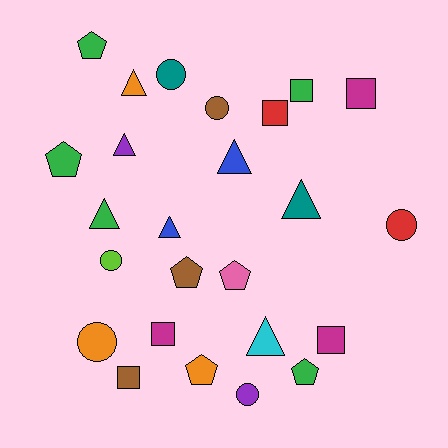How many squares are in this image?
There are 6 squares.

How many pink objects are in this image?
There is 1 pink object.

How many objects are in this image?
There are 25 objects.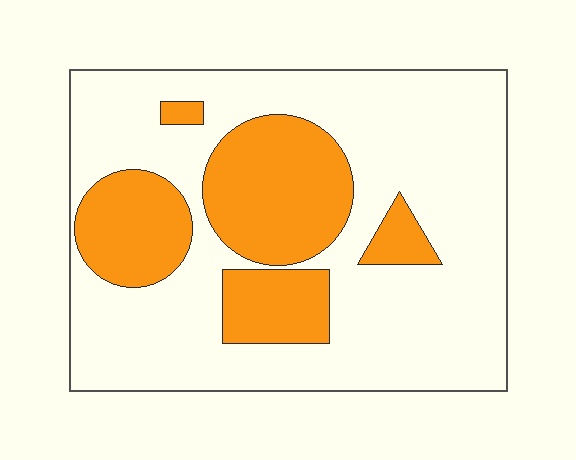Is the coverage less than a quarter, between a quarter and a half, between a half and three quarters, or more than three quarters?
Between a quarter and a half.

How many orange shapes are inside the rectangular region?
5.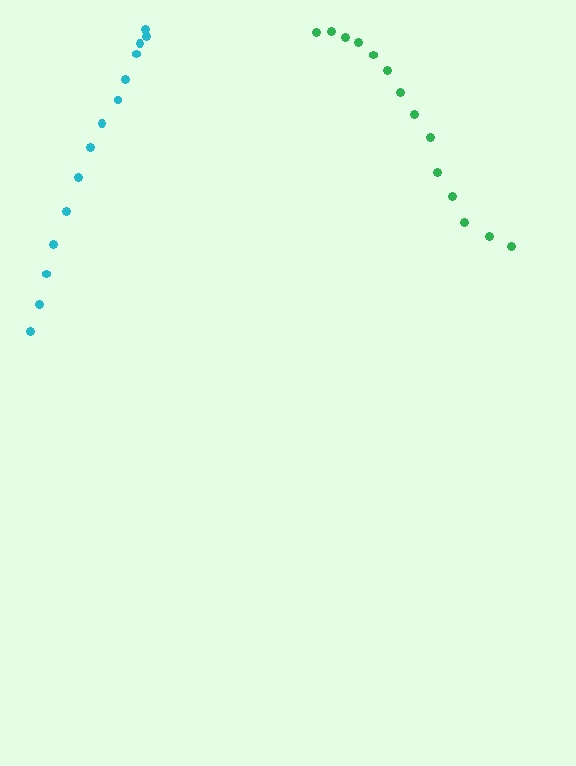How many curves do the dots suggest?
There are 2 distinct paths.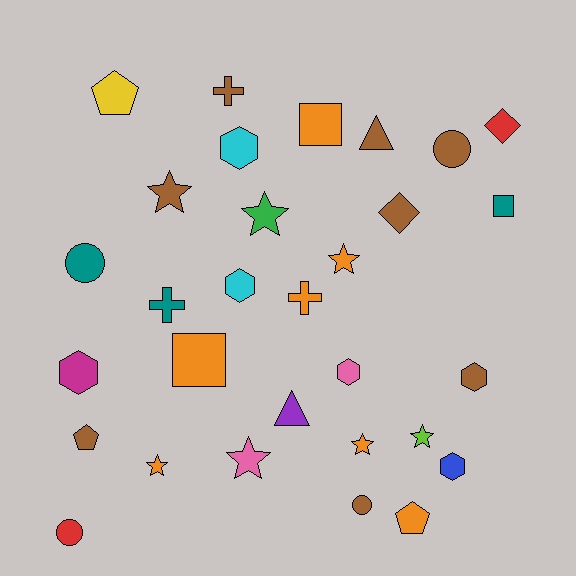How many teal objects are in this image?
There are 3 teal objects.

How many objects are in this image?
There are 30 objects.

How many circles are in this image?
There are 4 circles.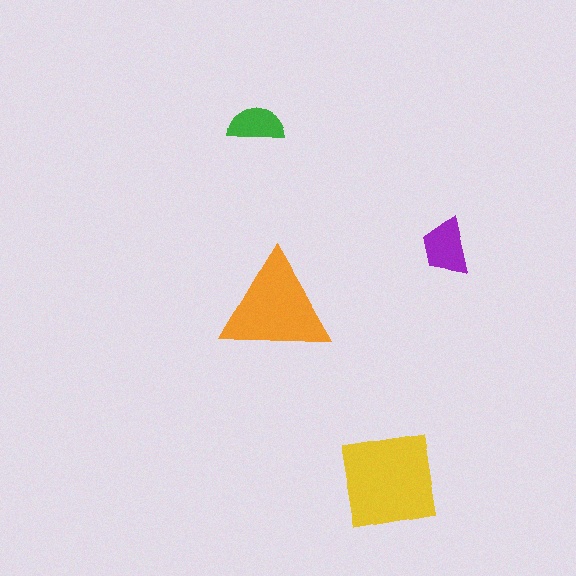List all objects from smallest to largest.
The green semicircle, the purple trapezoid, the orange triangle, the yellow square.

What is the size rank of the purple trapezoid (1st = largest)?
3rd.